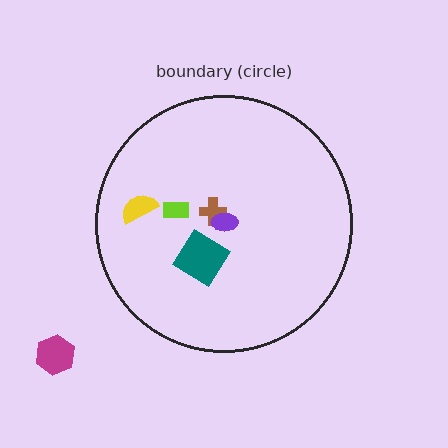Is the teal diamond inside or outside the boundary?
Inside.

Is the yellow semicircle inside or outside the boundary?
Inside.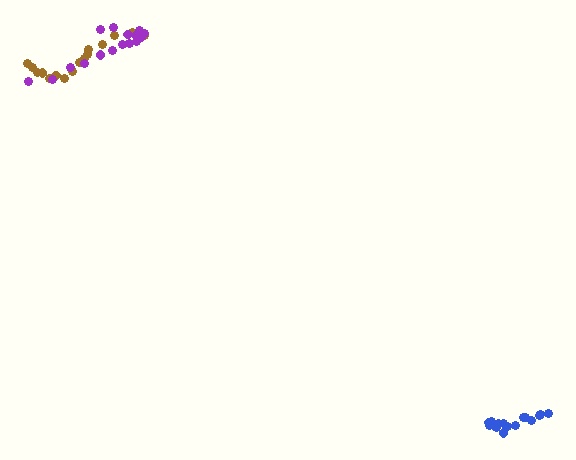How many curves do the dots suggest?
There are 3 distinct paths.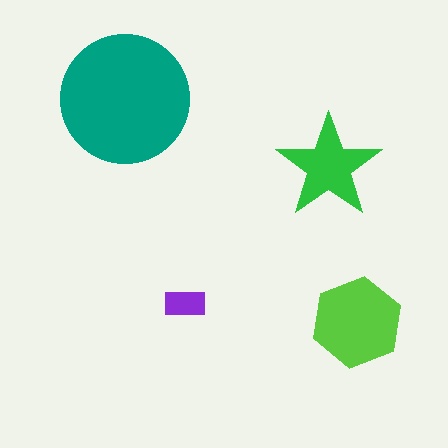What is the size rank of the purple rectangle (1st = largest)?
4th.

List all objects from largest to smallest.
The teal circle, the lime hexagon, the green star, the purple rectangle.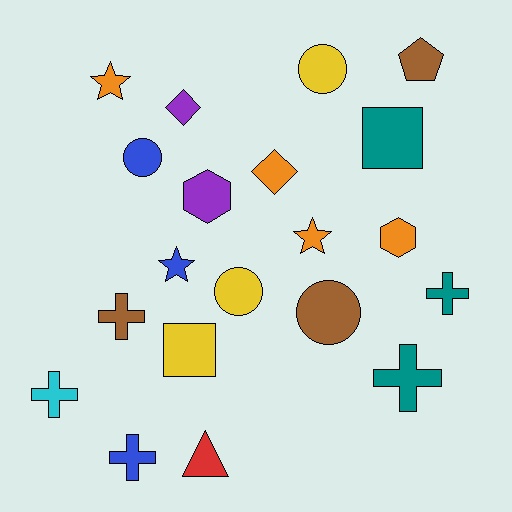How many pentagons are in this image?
There is 1 pentagon.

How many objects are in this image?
There are 20 objects.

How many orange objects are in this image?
There are 4 orange objects.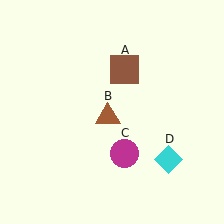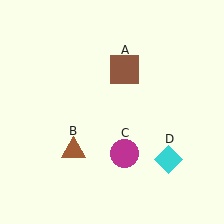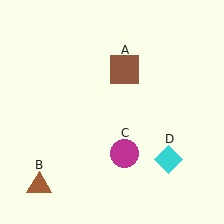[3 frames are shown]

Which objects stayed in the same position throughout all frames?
Brown square (object A) and magenta circle (object C) and cyan diamond (object D) remained stationary.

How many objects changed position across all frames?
1 object changed position: brown triangle (object B).